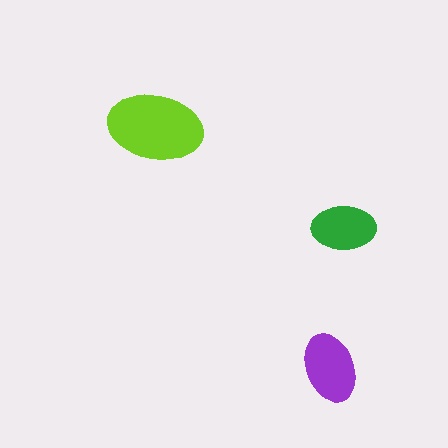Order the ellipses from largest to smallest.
the lime one, the purple one, the green one.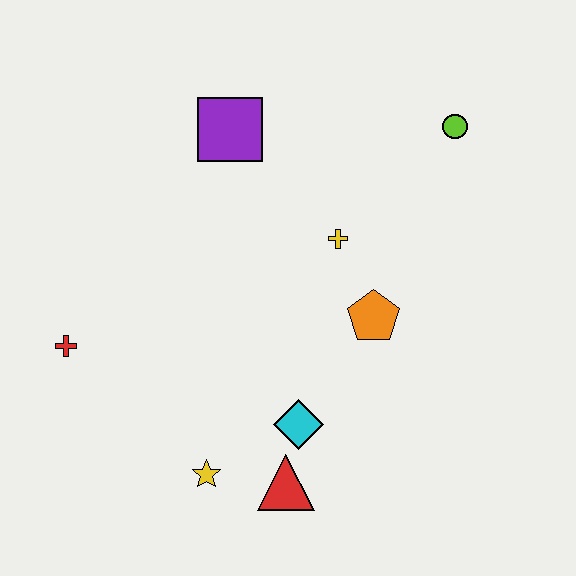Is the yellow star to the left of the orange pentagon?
Yes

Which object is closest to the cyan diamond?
The red triangle is closest to the cyan diamond.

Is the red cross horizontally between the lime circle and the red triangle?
No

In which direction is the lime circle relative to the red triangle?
The lime circle is above the red triangle.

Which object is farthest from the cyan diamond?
The lime circle is farthest from the cyan diamond.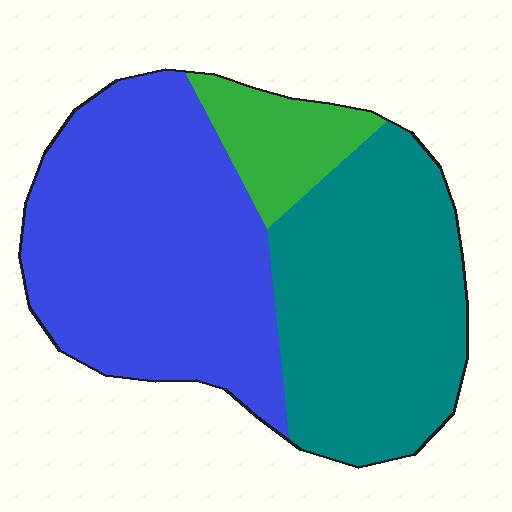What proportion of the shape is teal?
Teal covers about 40% of the shape.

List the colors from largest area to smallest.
From largest to smallest: blue, teal, green.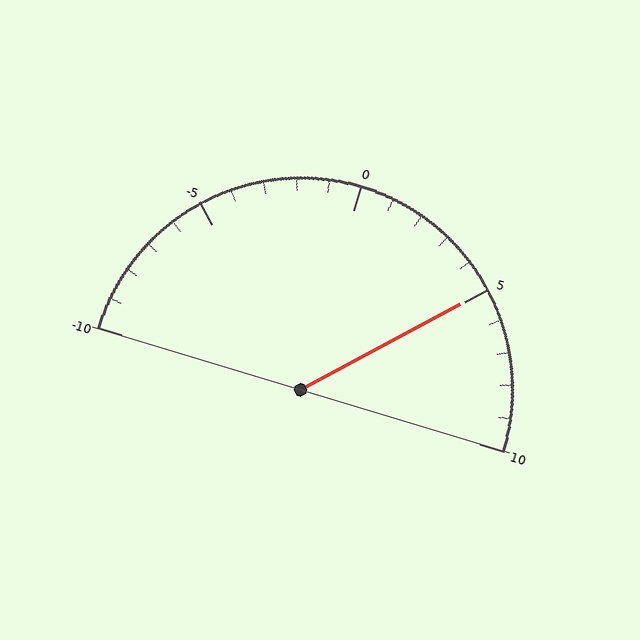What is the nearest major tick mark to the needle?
The nearest major tick mark is 5.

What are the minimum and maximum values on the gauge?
The gauge ranges from -10 to 10.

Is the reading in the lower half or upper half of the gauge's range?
The reading is in the upper half of the range (-10 to 10).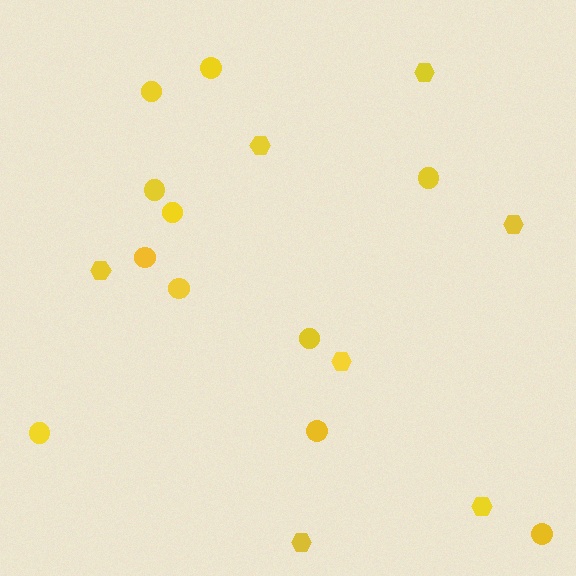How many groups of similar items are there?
There are 2 groups: one group of hexagons (7) and one group of circles (11).